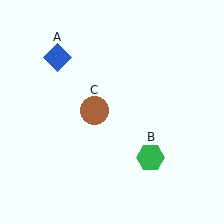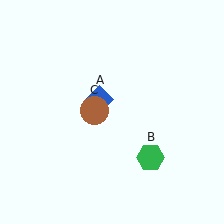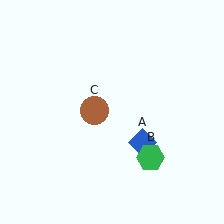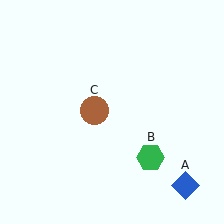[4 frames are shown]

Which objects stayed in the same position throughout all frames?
Green hexagon (object B) and brown circle (object C) remained stationary.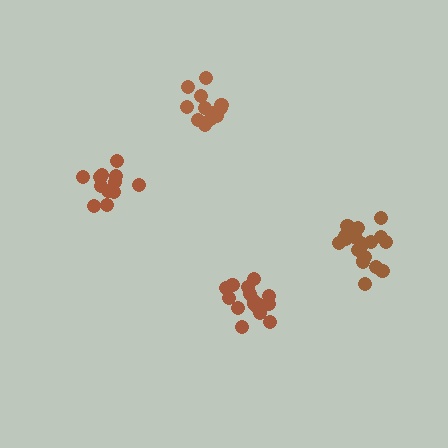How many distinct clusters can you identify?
There are 4 distinct clusters.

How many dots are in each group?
Group 1: 12 dots, Group 2: 16 dots, Group 3: 18 dots, Group 4: 12 dots (58 total).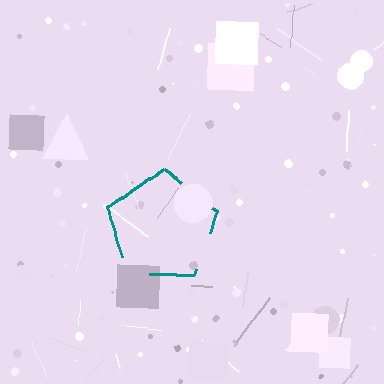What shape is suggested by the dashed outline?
The dashed outline suggests a pentagon.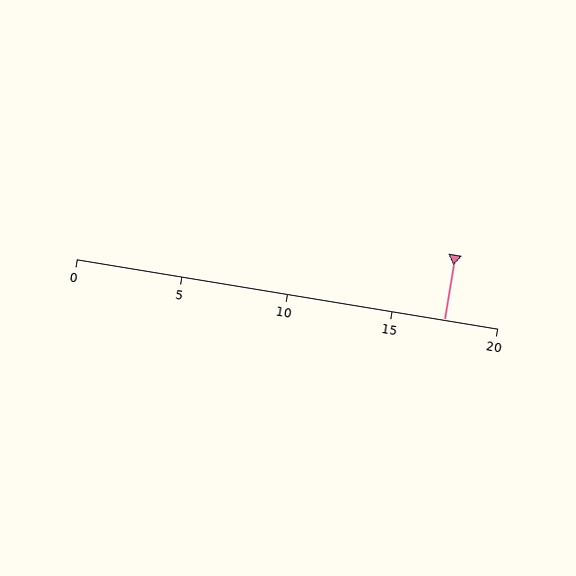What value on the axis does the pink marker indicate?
The marker indicates approximately 17.5.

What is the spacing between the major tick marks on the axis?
The major ticks are spaced 5 apart.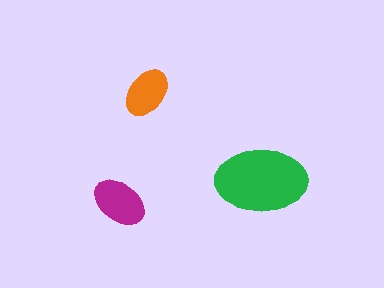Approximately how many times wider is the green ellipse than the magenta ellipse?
About 1.5 times wider.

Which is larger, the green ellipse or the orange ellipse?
The green one.